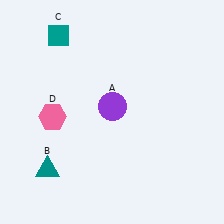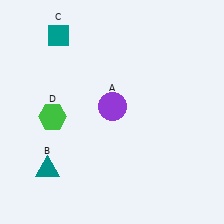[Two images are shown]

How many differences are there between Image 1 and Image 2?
There is 1 difference between the two images.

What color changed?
The hexagon (D) changed from pink in Image 1 to green in Image 2.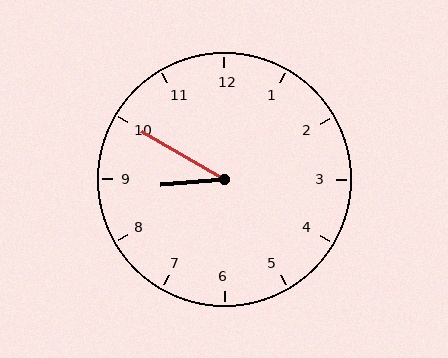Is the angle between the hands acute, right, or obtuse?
It is acute.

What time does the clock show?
8:50.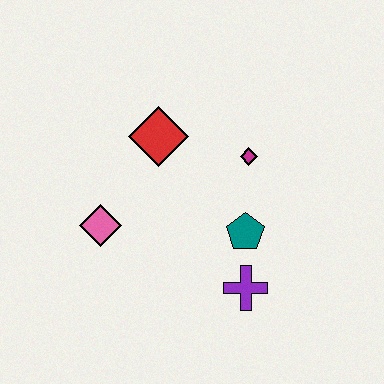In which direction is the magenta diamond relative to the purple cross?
The magenta diamond is above the purple cross.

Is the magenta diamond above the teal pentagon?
Yes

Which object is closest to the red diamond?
The magenta diamond is closest to the red diamond.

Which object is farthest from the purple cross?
The red diamond is farthest from the purple cross.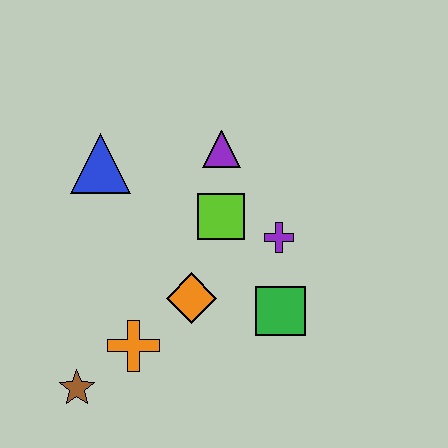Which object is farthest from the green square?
The blue triangle is farthest from the green square.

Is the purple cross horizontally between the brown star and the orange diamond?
No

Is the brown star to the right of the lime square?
No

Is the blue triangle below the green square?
No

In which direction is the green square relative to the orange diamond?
The green square is to the right of the orange diamond.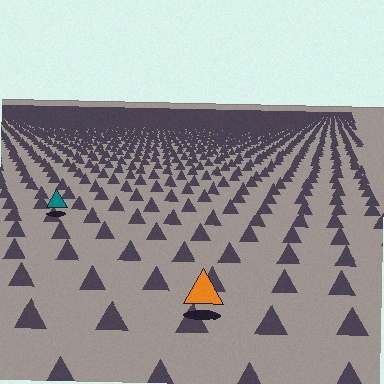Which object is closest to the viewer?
The orange triangle is closest. The texture marks near it are larger and more spread out.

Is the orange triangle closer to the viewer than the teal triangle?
Yes. The orange triangle is closer — you can tell from the texture gradient: the ground texture is coarser near it.